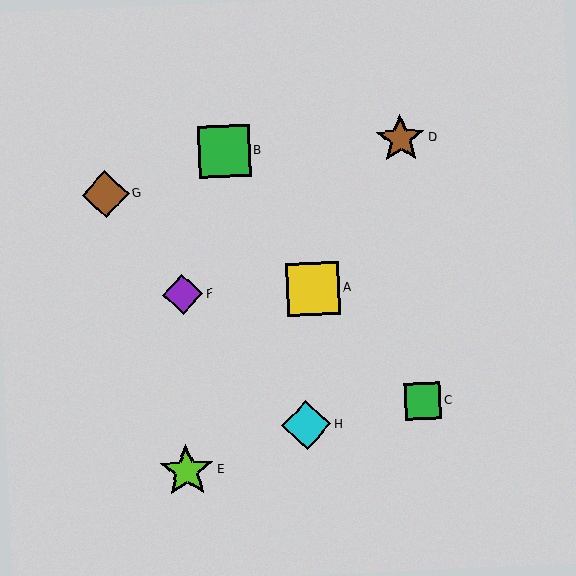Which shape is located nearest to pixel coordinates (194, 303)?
The purple diamond (labeled F) at (183, 294) is nearest to that location.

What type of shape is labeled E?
Shape E is a lime star.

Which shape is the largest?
The lime star (labeled E) is the largest.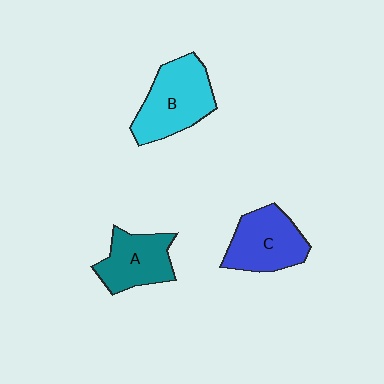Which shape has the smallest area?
Shape A (teal).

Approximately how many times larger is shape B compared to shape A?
Approximately 1.3 times.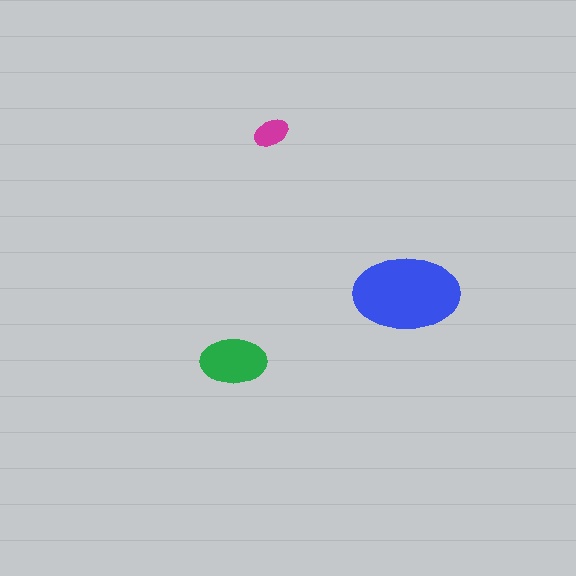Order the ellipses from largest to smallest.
the blue one, the green one, the magenta one.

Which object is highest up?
The magenta ellipse is topmost.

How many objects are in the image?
There are 3 objects in the image.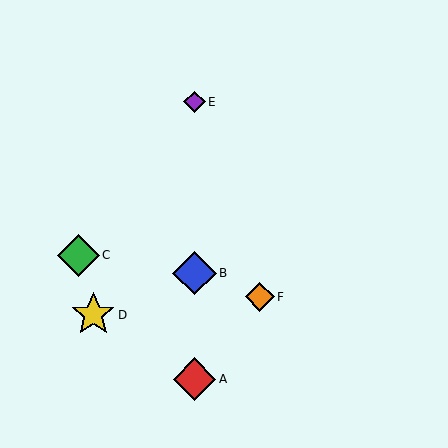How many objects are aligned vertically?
3 objects (A, B, E) are aligned vertically.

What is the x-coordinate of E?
Object E is at x≈194.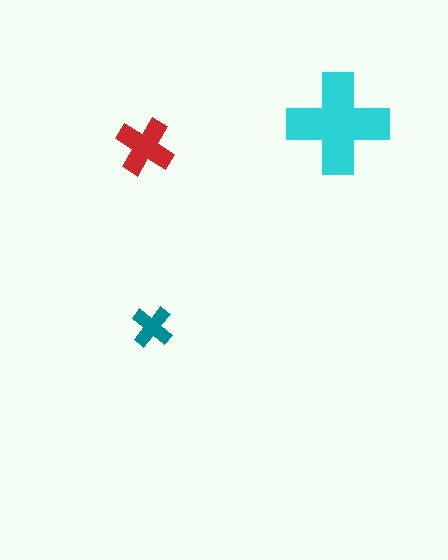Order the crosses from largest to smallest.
the cyan one, the red one, the teal one.